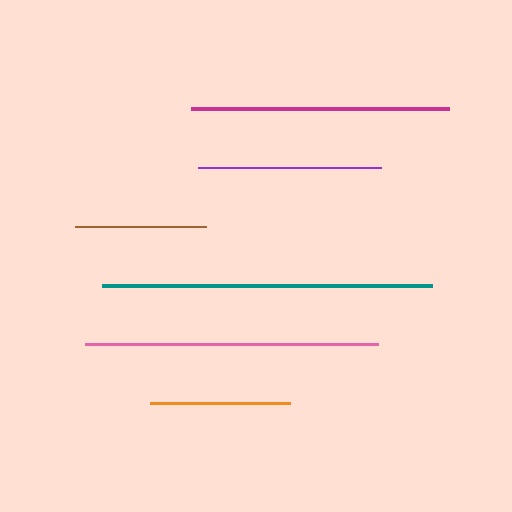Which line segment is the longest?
The teal line is the longest at approximately 330 pixels.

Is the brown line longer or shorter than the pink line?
The pink line is longer than the brown line.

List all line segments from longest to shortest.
From longest to shortest: teal, pink, magenta, purple, orange, brown.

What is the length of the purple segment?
The purple segment is approximately 183 pixels long.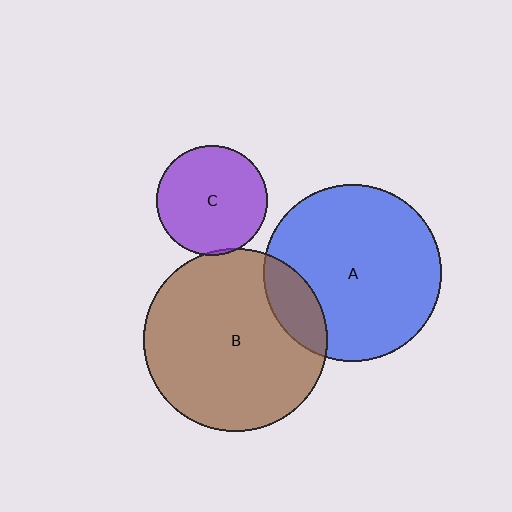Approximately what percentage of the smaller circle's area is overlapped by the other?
Approximately 15%.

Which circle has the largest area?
Circle B (brown).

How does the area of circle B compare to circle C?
Approximately 2.7 times.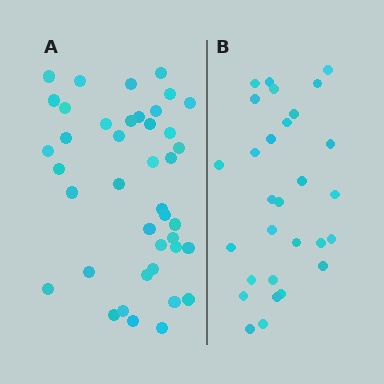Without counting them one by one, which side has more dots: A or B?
Region A (the left region) has more dots.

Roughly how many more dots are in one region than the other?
Region A has roughly 12 or so more dots than region B.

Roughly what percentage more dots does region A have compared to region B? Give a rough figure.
About 40% more.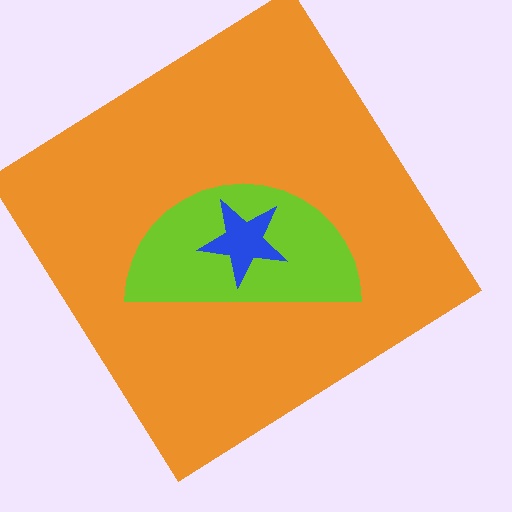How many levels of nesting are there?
3.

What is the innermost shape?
The blue star.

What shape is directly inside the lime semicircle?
The blue star.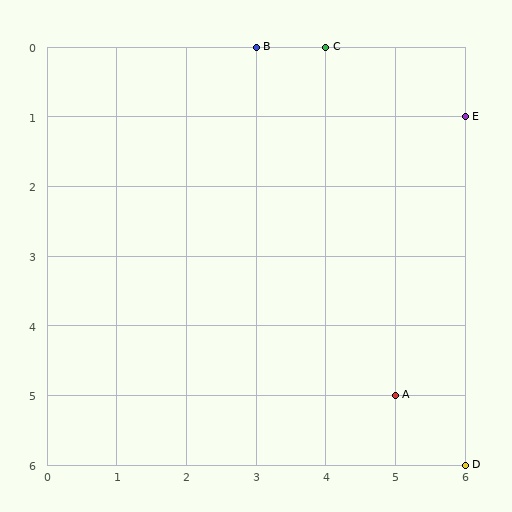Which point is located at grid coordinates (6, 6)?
Point D is at (6, 6).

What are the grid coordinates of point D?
Point D is at grid coordinates (6, 6).